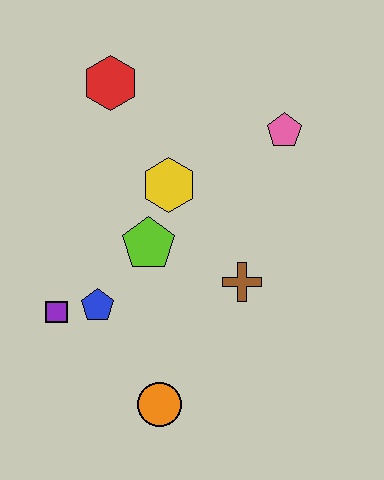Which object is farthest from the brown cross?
The red hexagon is farthest from the brown cross.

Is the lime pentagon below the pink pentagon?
Yes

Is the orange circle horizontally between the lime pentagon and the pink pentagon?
Yes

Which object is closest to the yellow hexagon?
The lime pentagon is closest to the yellow hexagon.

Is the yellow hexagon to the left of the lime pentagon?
No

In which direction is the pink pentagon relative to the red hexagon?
The pink pentagon is to the right of the red hexagon.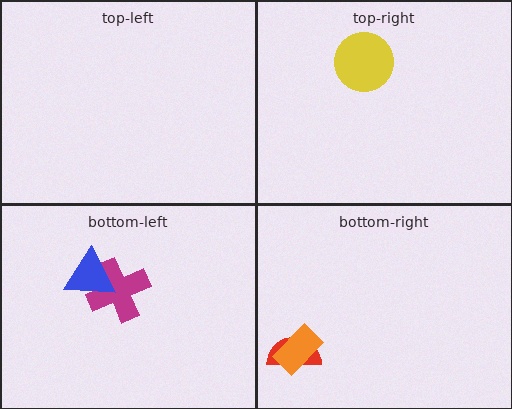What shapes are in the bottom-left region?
The magenta cross, the blue triangle.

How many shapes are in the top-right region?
1.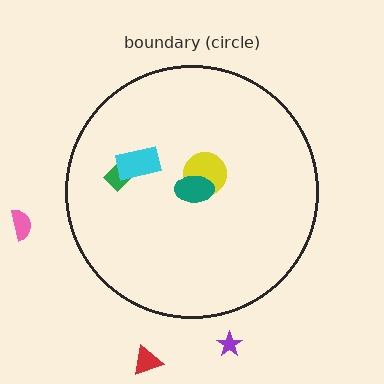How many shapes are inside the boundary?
4 inside, 3 outside.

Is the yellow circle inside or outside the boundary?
Inside.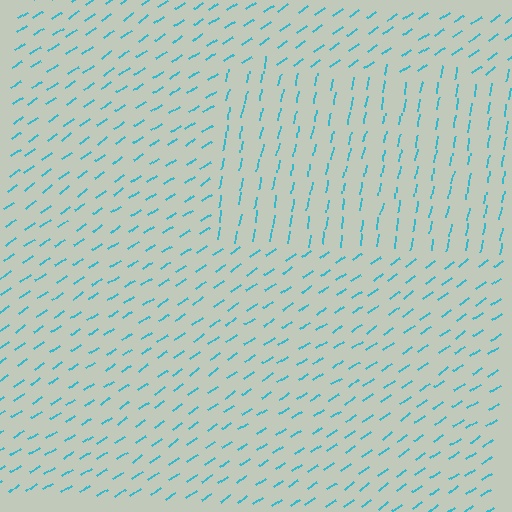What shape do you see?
I see a rectangle.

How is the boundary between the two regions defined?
The boundary is defined purely by a change in line orientation (approximately 45 degrees difference). All lines are the same color and thickness.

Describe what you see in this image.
The image is filled with small cyan line segments. A rectangle region in the image has lines oriented differently from the surrounding lines, creating a visible texture boundary.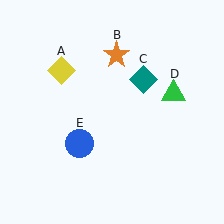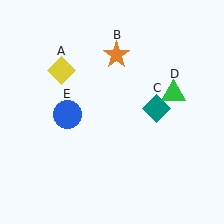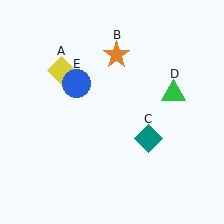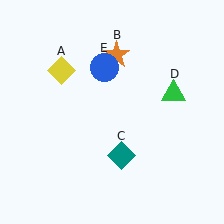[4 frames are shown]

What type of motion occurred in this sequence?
The teal diamond (object C), blue circle (object E) rotated clockwise around the center of the scene.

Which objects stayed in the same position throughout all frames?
Yellow diamond (object A) and orange star (object B) and green triangle (object D) remained stationary.